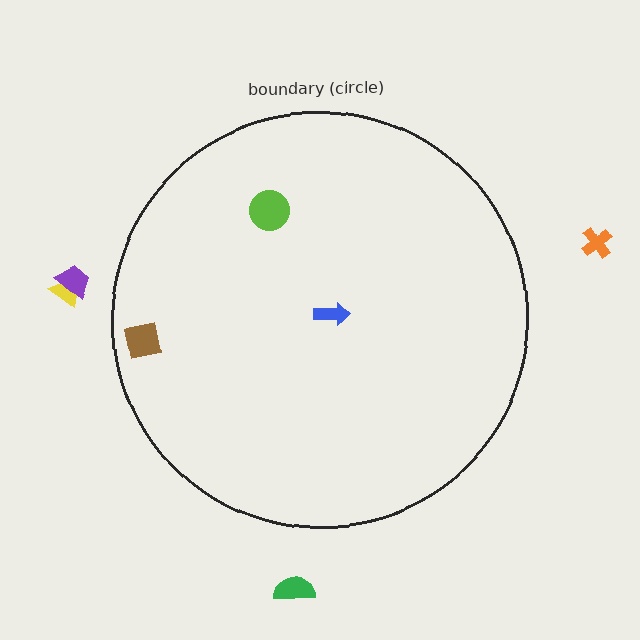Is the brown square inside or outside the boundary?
Inside.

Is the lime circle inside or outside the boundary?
Inside.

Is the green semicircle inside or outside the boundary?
Outside.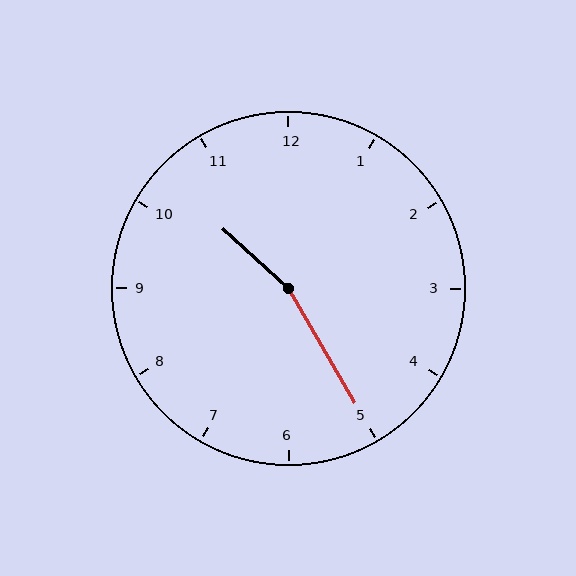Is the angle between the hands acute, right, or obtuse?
It is obtuse.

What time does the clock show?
10:25.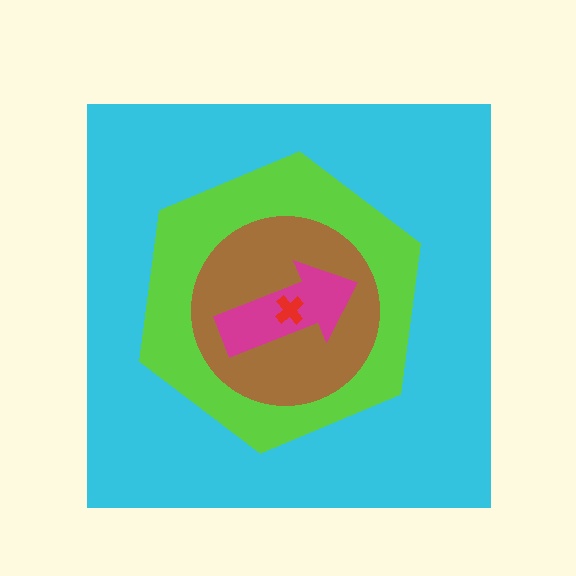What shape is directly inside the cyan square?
The lime hexagon.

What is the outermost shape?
The cyan square.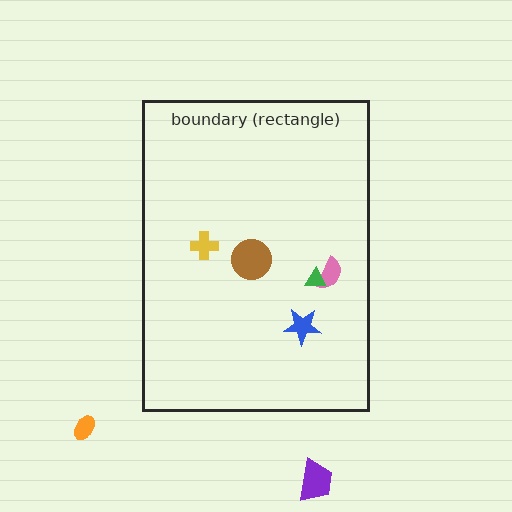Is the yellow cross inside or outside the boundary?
Inside.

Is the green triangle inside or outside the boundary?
Inside.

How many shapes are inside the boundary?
5 inside, 2 outside.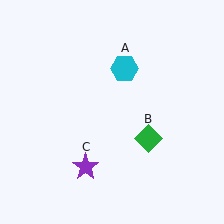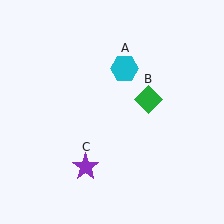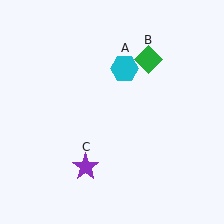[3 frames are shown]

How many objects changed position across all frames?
1 object changed position: green diamond (object B).